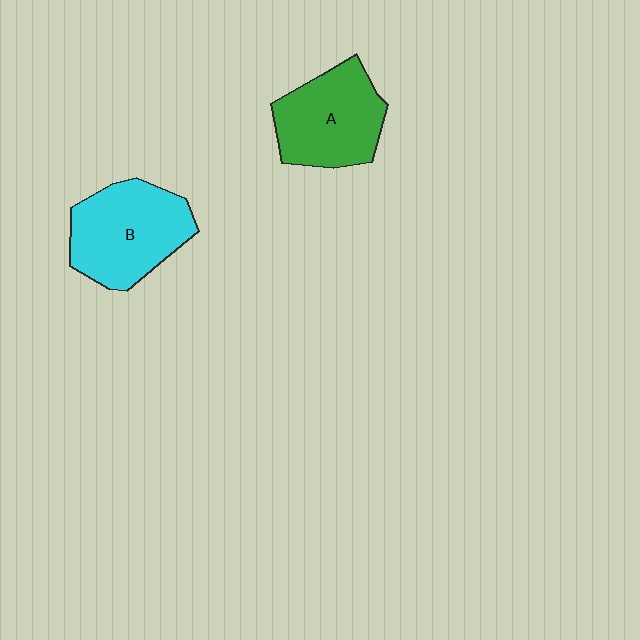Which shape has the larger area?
Shape B (cyan).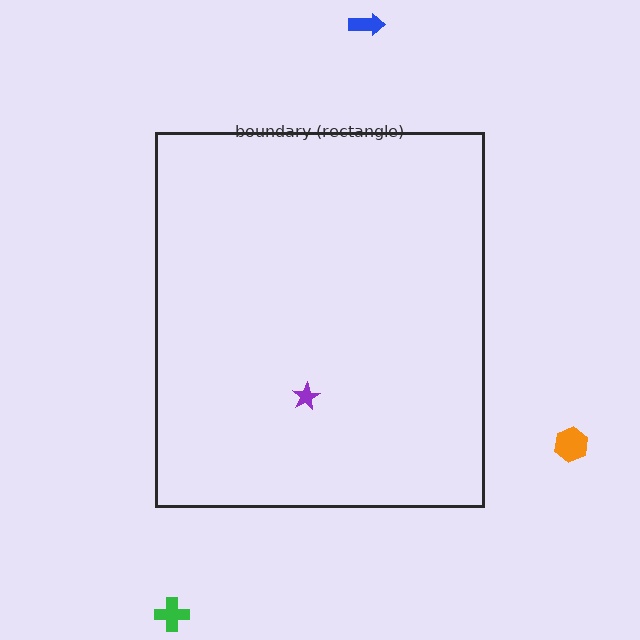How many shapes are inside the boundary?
1 inside, 3 outside.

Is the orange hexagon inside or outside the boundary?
Outside.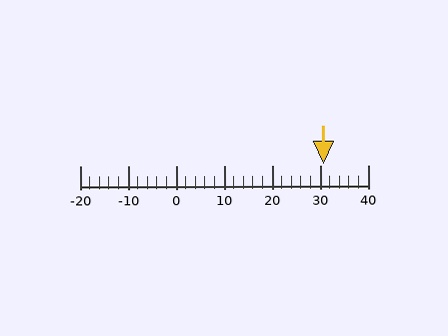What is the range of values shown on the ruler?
The ruler shows values from -20 to 40.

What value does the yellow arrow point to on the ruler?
The yellow arrow points to approximately 31.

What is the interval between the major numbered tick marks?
The major tick marks are spaced 10 units apart.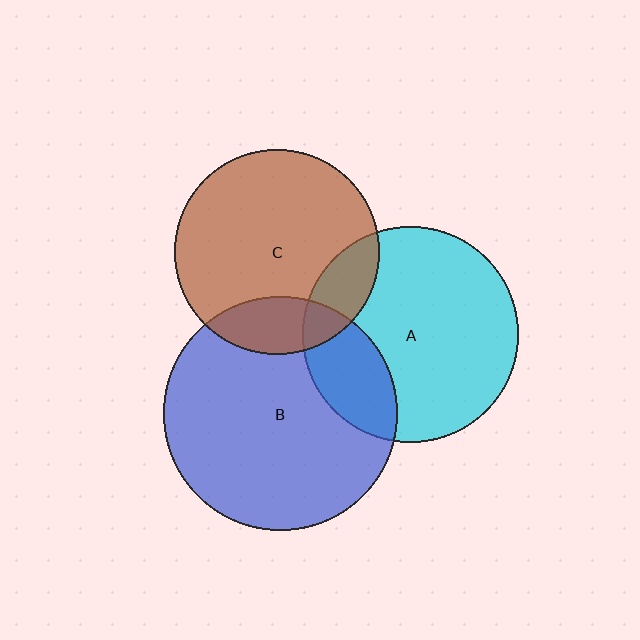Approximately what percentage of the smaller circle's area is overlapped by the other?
Approximately 15%.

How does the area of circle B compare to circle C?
Approximately 1.3 times.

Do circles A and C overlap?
Yes.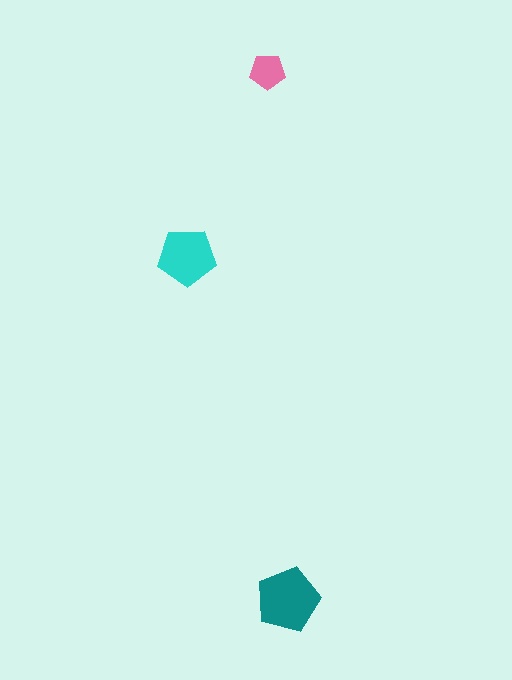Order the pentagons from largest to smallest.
the teal one, the cyan one, the pink one.